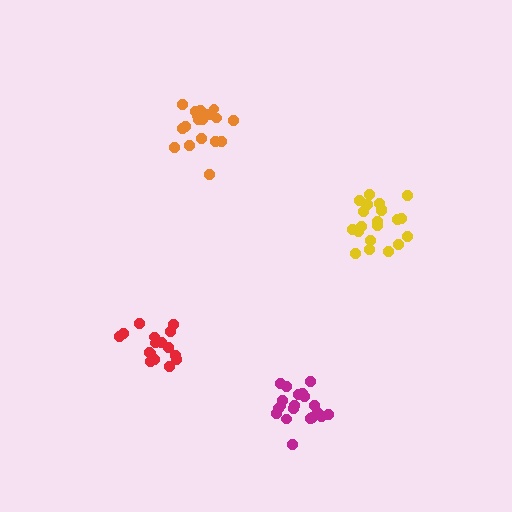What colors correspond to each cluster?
The clusters are colored: yellow, magenta, orange, red.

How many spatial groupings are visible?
There are 4 spatial groupings.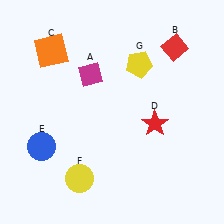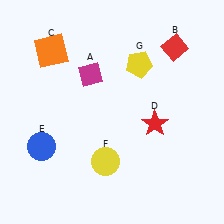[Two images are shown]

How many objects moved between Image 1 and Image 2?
1 object moved between the two images.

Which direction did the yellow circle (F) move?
The yellow circle (F) moved right.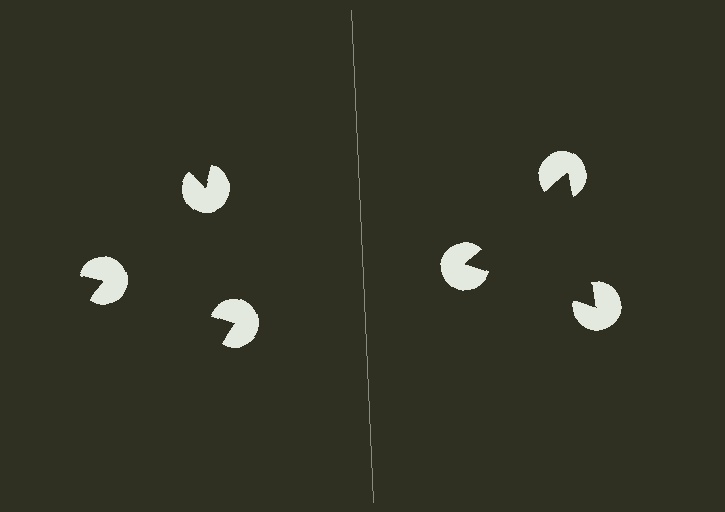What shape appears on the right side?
An illusory triangle.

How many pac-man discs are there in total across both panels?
6 — 3 on each side.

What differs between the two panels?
The pac-man discs are positioned identically on both sides; only the wedge orientations differ. On the right they align to a triangle; on the left they are misaligned.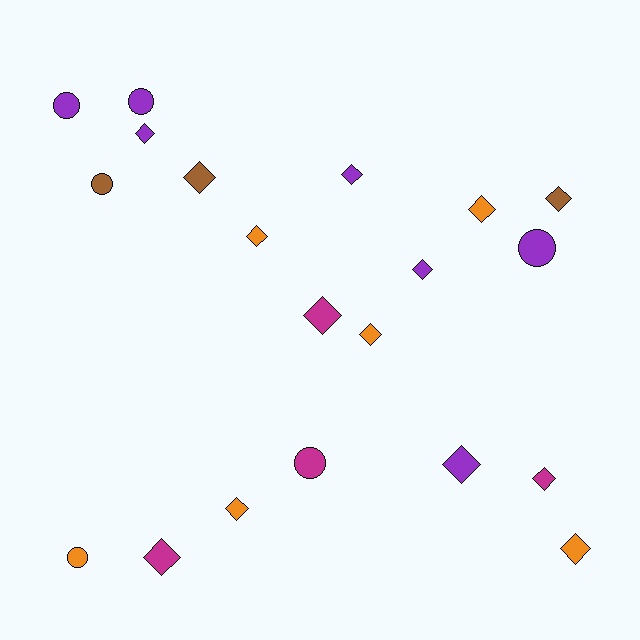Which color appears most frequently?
Purple, with 7 objects.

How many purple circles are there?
There are 3 purple circles.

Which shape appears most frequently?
Diamond, with 14 objects.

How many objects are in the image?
There are 20 objects.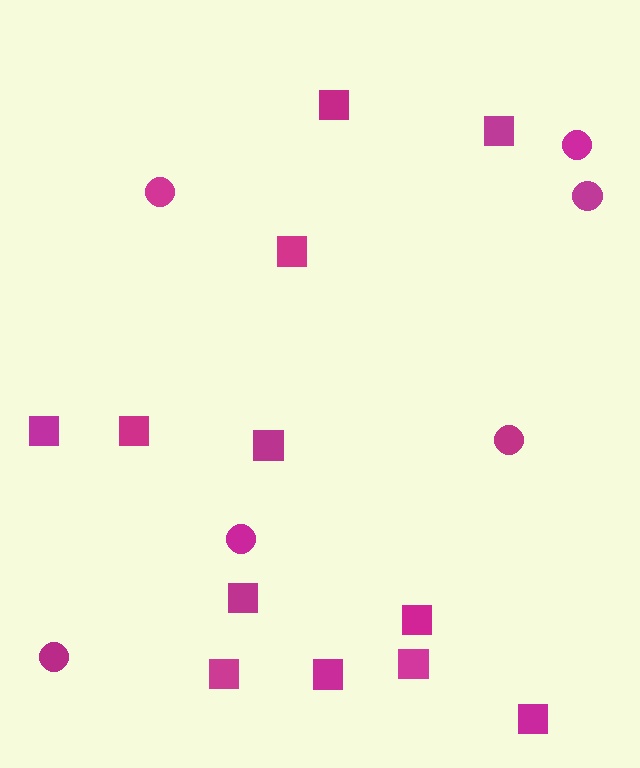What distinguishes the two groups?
There are 2 groups: one group of circles (6) and one group of squares (12).